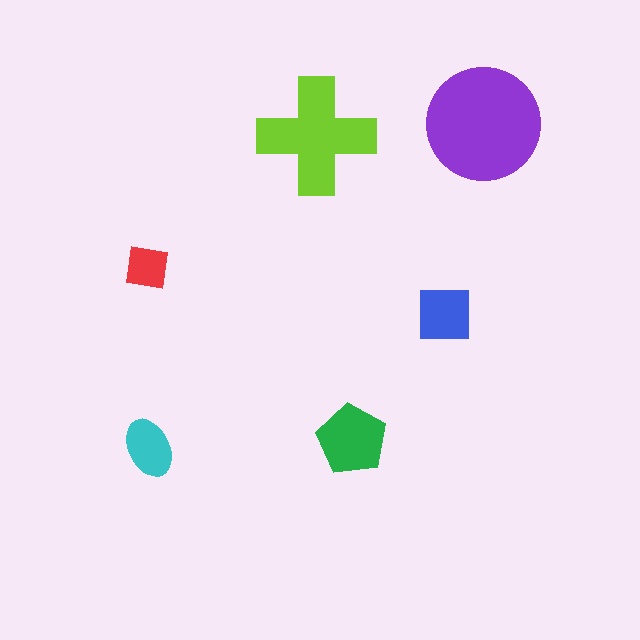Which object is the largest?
The purple circle.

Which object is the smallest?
The red square.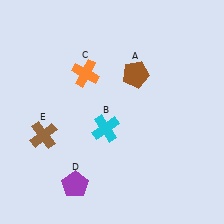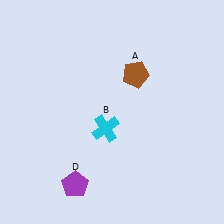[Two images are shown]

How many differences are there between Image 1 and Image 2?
There are 2 differences between the two images.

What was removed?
The brown cross (E), the orange cross (C) were removed in Image 2.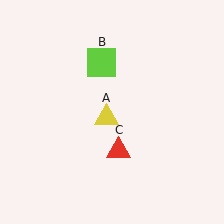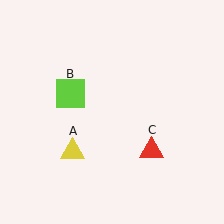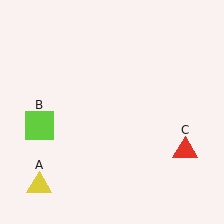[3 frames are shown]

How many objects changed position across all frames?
3 objects changed position: yellow triangle (object A), lime square (object B), red triangle (object C).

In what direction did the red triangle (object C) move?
The red triangle (object C) moved right.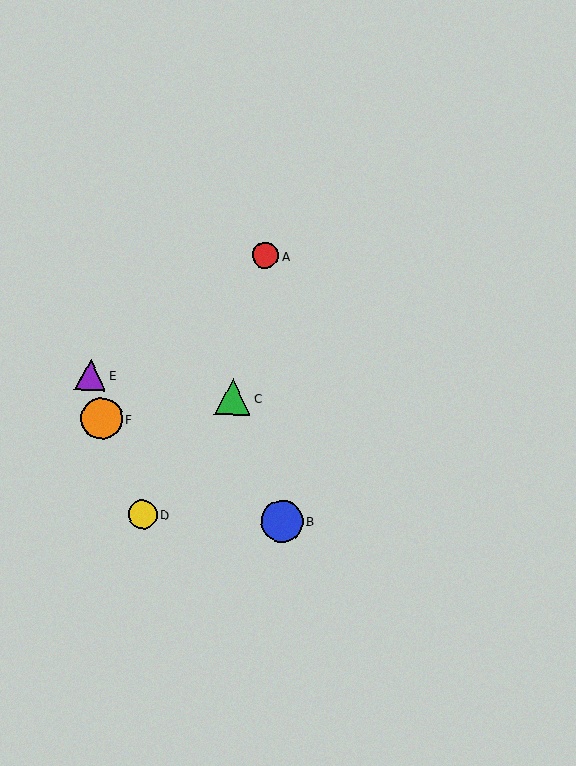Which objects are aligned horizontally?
Objects B, D are aligned horizontally.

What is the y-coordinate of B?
Object B is at y≈521.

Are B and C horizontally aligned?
No, B is at y≈521 and C is at y≈397.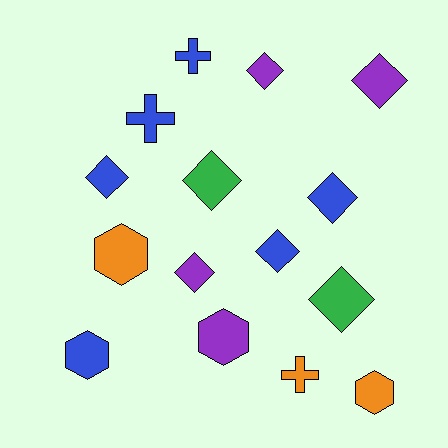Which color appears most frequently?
Blue, with 6 objects.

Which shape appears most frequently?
Diamond, with 8 objects.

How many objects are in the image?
There are 15 objects.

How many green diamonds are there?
There are 2 green diamonds.